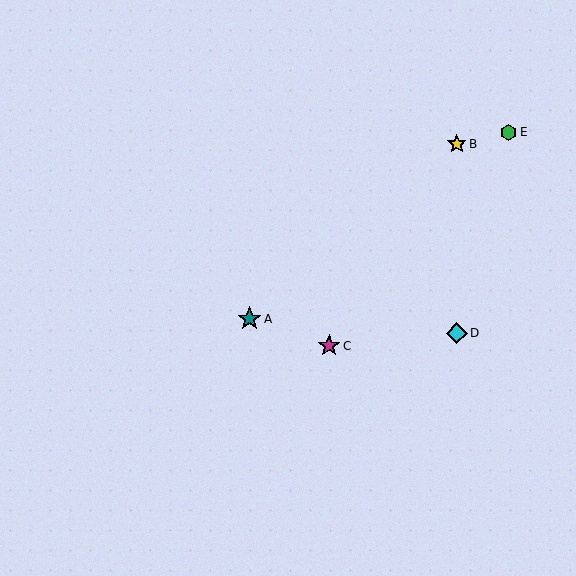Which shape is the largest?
The teal star (labeled A) is the largest.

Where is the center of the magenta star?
The center of the magenta star is at (329, 346).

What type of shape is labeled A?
Shape A is a teal star.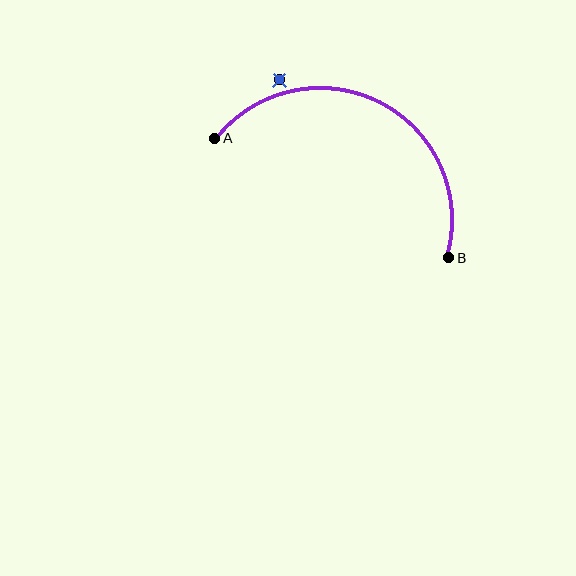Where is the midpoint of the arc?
The arc midpoint is the point on the curve farthest from the straight line joining A and B. It sits above that line.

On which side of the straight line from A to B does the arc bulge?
The arc bulges above the straight line connecting A and B.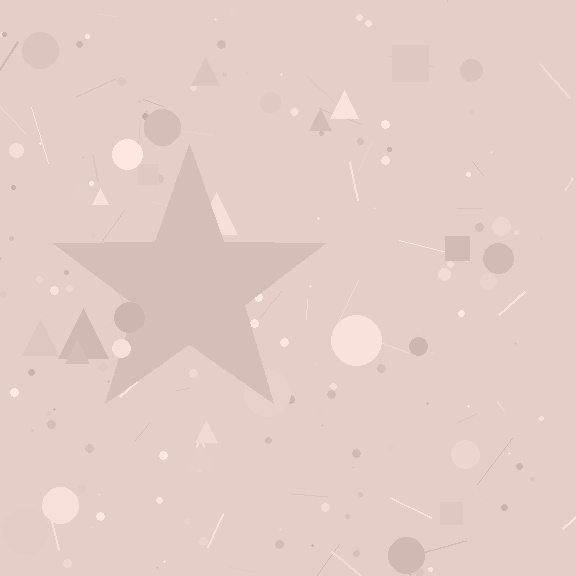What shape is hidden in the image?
A star is hidden in the image.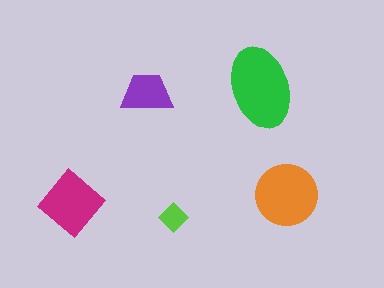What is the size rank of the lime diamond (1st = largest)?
5th.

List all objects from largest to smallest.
The green ellipse, the orange circle, the magenta diamond, the purple trapezoid, the lime diamond.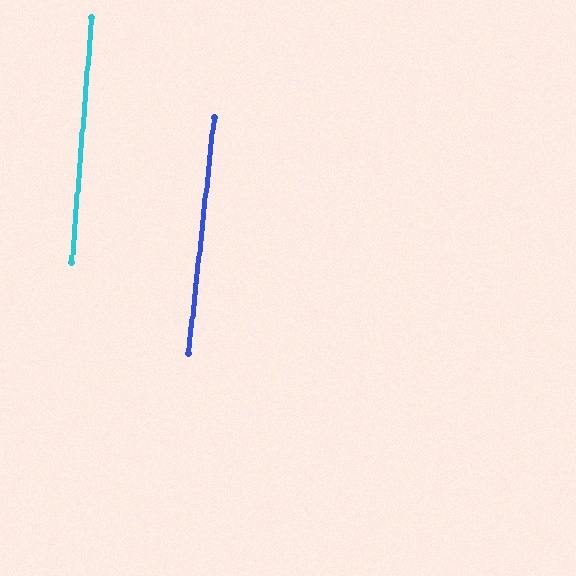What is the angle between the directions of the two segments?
Approximately 2 degrees.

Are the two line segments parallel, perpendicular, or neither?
Parallel — their directions differ by only 1.6°.